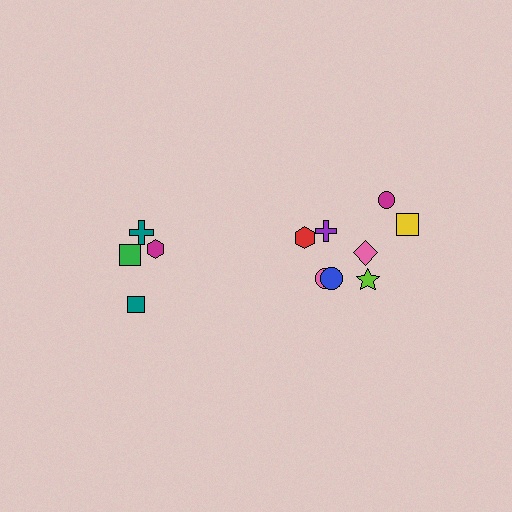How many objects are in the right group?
There are 8 objects.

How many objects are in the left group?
There are 4 objects.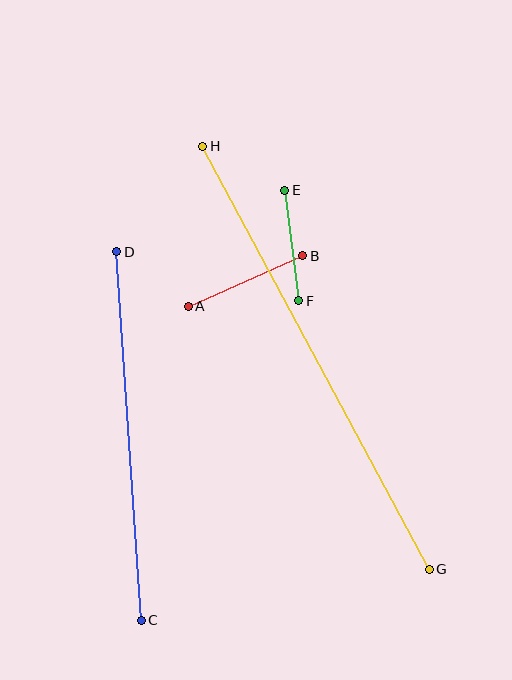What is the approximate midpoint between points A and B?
The midpoint is at approximately (245, 281) pixels.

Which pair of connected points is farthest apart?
Points G and H are farthest apart.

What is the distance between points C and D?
The distance is approximately 369 pixels.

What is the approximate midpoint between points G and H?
The midpoint is at approximately (316, 358) pixels.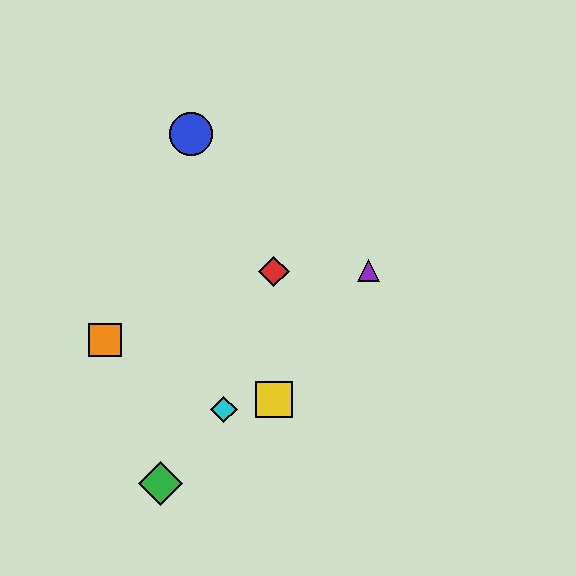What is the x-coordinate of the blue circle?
The blue circle is at x≈191.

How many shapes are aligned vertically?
2 shapes (the red diamond, the yellow square) are aligned vertically.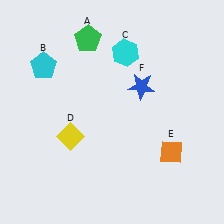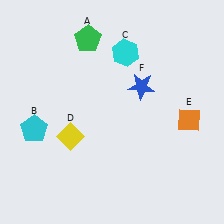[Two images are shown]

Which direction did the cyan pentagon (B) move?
The cyan pentagon (B) moved down.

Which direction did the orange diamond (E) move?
The orange diamond (E) moved up.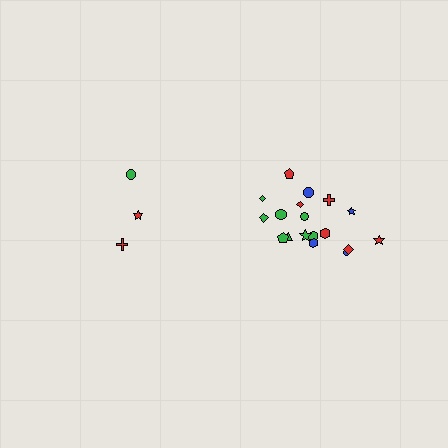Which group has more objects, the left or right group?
The right group.